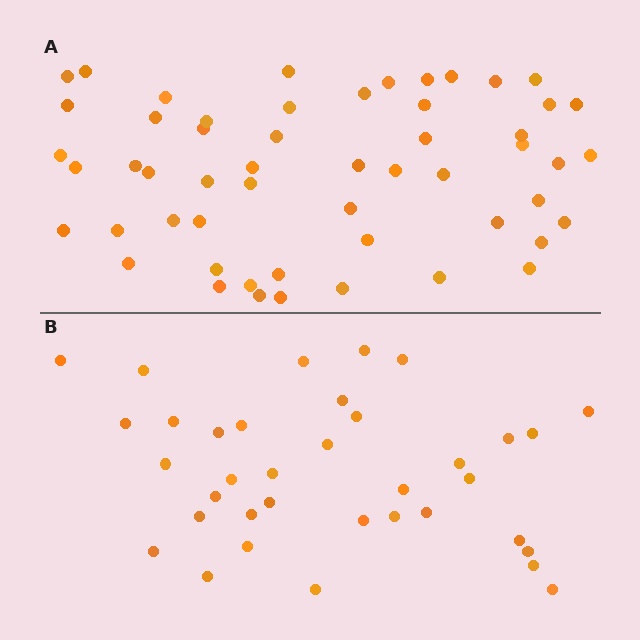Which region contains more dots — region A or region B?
Region A (the top region) has more dots.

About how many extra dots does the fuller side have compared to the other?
Region A has approximately 20 more dots than region B.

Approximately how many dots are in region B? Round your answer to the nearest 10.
About 40 dots. (The exact count is 36, which rounds to 40.)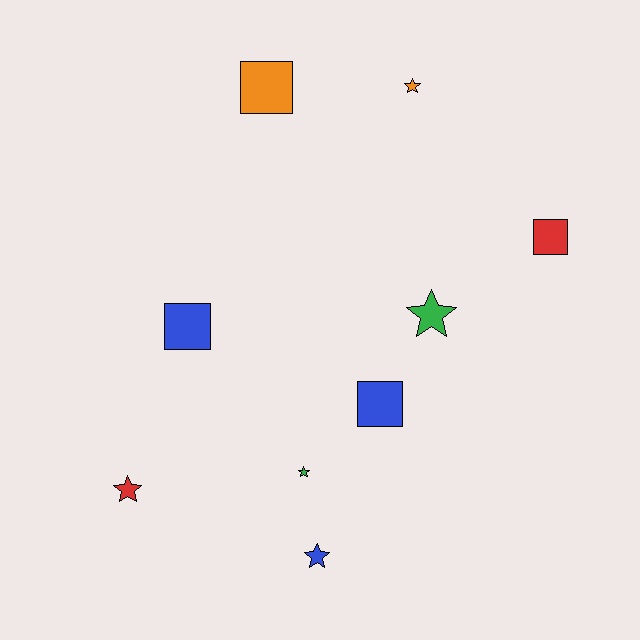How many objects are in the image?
There are 9 objects.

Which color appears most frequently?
Blue, with 3 objects.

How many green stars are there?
There are 2 green stars.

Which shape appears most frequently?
Star, with 5 objects.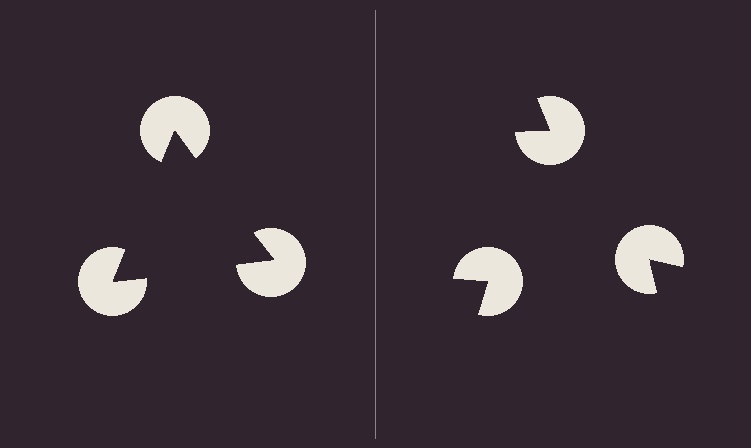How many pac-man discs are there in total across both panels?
6 — 3 on each side.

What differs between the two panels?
The pac-man discs are positioned identically on both sides; only the wedge orientations differ. On the left they align to a triangle; on the right they are misaligned.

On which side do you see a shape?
An illusory triangle appears on the left side. On the right side the wedge cuts are rotated, so no coherent shape forms.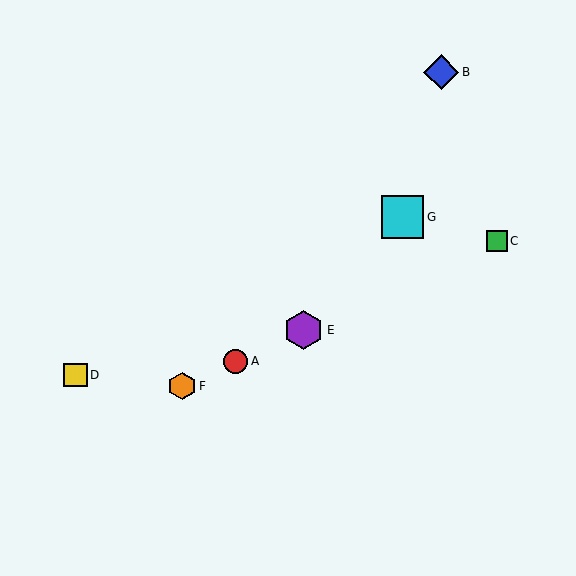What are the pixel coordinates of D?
Object D is at (76, 375).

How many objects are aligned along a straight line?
4 objects (A, C, E, F) are aligned along a straight line.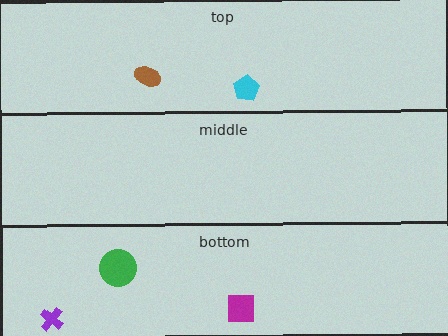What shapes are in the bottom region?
The green circle, the magenta square, the purple cross.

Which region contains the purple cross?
The bottom region.